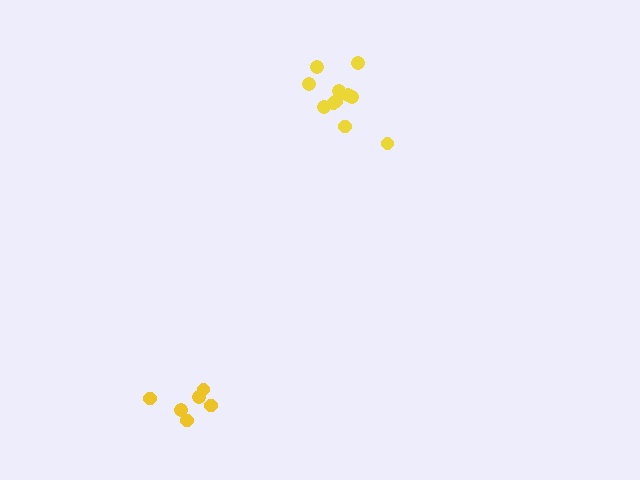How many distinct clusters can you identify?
There are 2 distinct clusters.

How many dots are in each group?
Group 1: 11 dots, Group 2: 6 dots (17 total).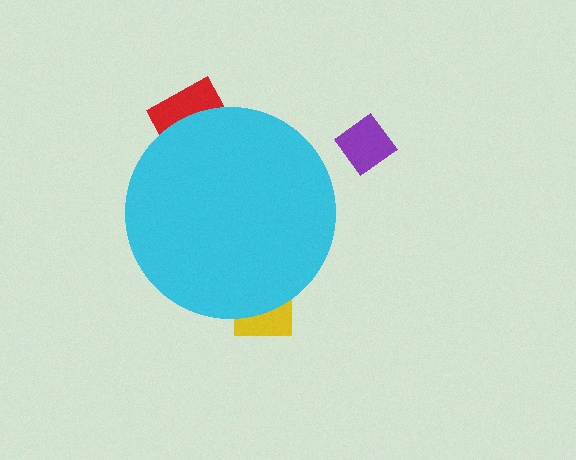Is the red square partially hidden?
Yes, the red square is partially hidden behind the cyan circle.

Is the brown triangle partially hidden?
Yes, the brown triangle is partially hidden behind the cyan circle.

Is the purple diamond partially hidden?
No, the purple diamond is fully visible.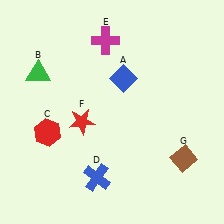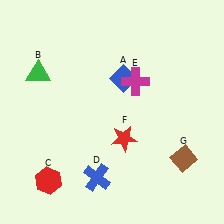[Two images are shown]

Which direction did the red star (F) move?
The red star (F) moved right.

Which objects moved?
The objects that moved are: the red hexagon (C), the magenta cross (E), the red star (F).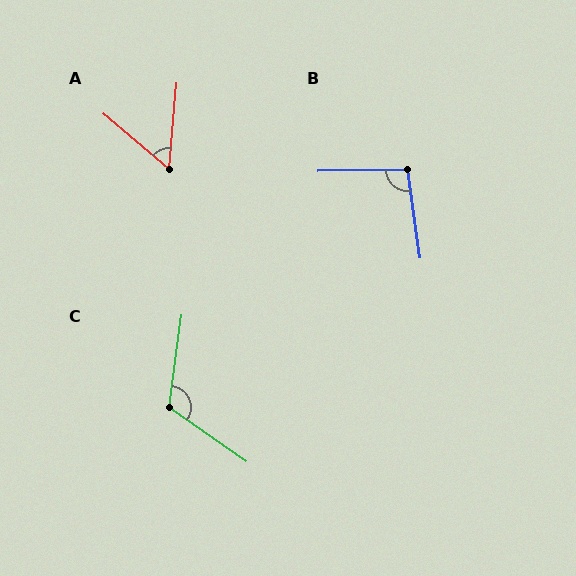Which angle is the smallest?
A, at approximately 55 degrees.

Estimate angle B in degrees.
Approximately 97 degrees.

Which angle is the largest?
C, at approximately 118 degrees.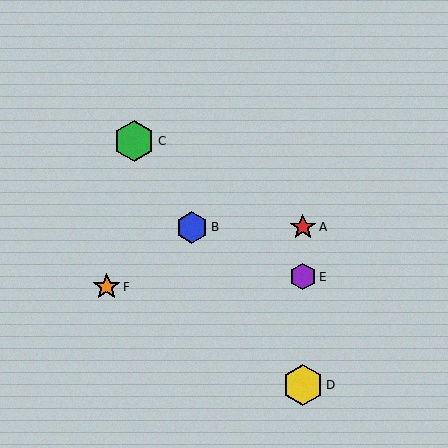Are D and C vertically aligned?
No, D is at x≈303 and C is at x≈134.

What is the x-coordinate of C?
Object C is at x≈134.